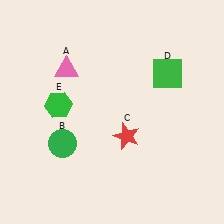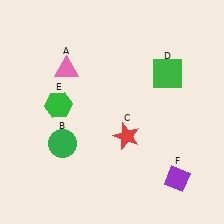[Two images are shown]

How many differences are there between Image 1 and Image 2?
There is 1 difference between the two images.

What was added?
A purple diamond (F) was added in Image 2.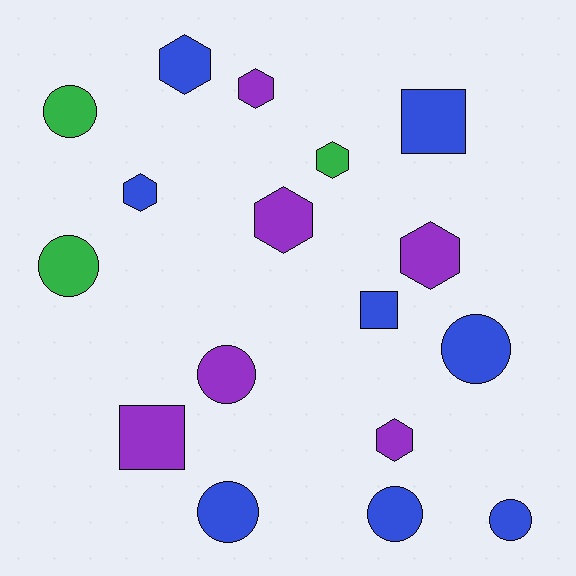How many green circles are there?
There are 2 green circles.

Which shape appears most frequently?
Hexagon, with 7 objects.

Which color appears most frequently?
Blue, with 8 objects.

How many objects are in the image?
There are 17 objects.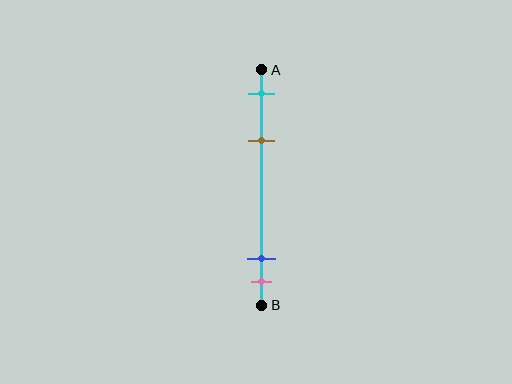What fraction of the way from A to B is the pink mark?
The pink mark is approximately 90% (0.9) of the way from A to B.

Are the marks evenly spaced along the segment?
No, the marks are not evenly spaced.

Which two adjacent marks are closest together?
The blue and pink marks are the closest adjacent pair.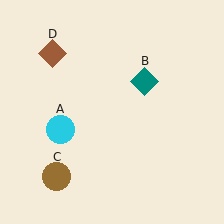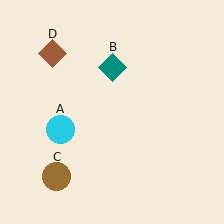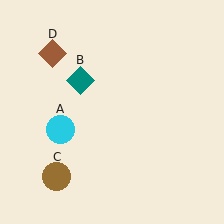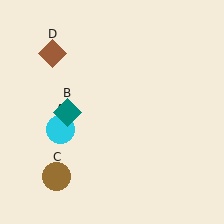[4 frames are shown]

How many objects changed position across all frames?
1 object changed position: teal diamond (object B).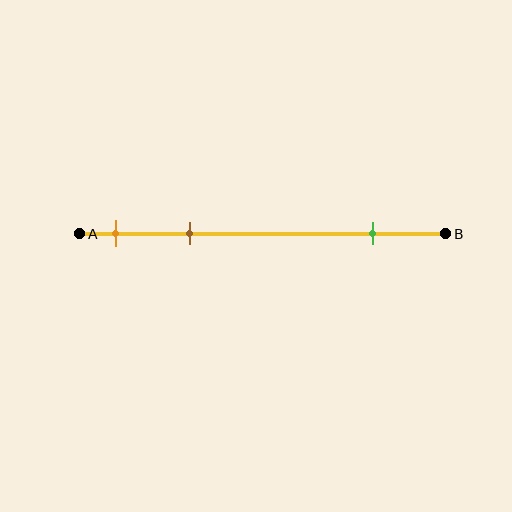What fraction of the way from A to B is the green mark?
The green mark is approximately 80% (0.8) of the way from A to B.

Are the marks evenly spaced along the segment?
No, the marks are not evenly spaced.